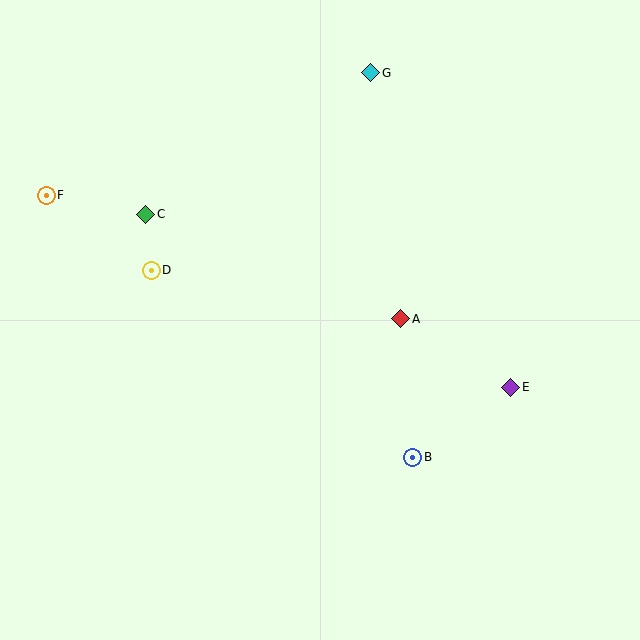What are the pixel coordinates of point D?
Point D is at (151, 270).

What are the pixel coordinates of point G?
Point G is at (371, 73).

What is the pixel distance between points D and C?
The distance between D and C is 57 pixels.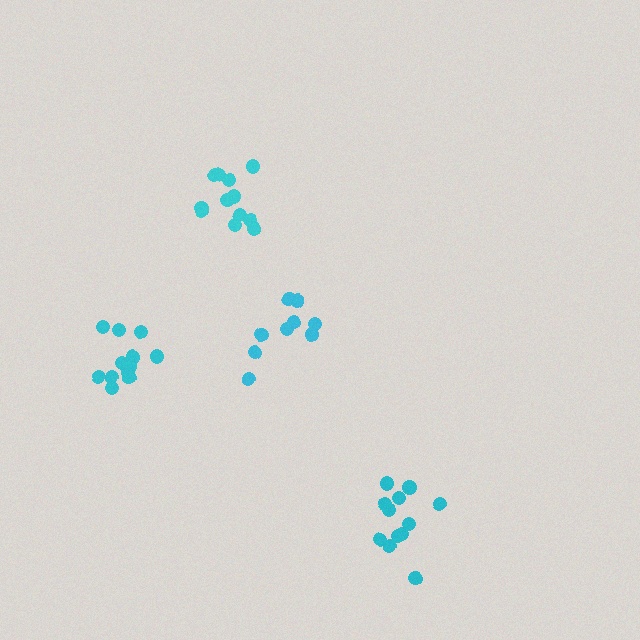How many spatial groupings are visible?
There are 4 spatial groupings.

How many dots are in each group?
Group 1: 9 dots, Group 2: 12 dots, Group 3: 12 dots, Group 4: 12 dots (45 total).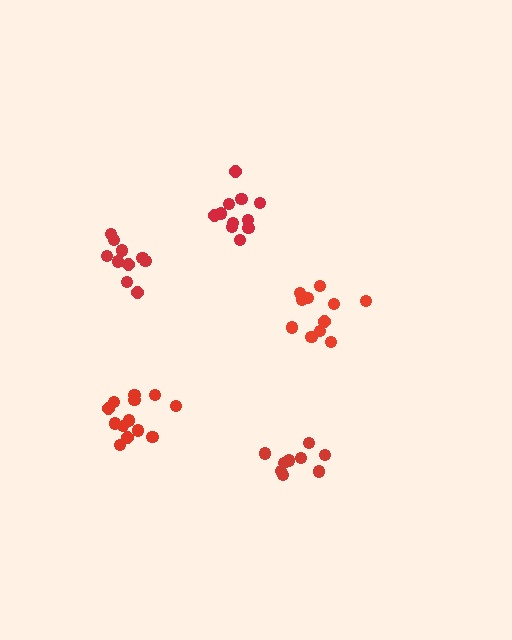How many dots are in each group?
Group 1: 11 dots, Group 2: 9 dots, Group 3: 10 dots, Group 4: 13 dots, Group 5: 11 dots (54 total).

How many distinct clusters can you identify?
There are 5 distinct clusters.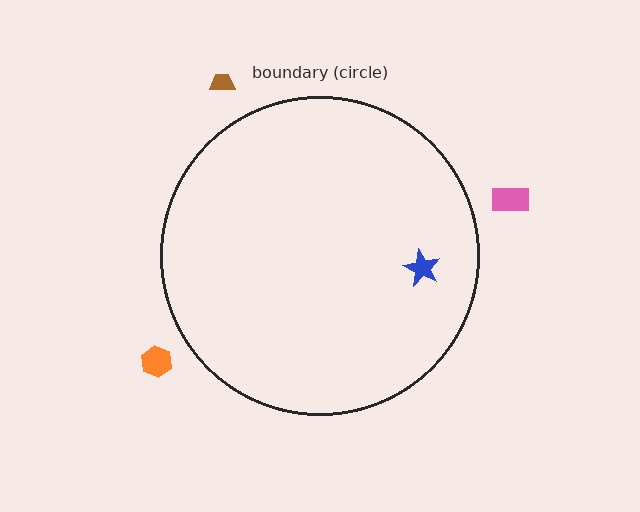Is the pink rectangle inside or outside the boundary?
Outside.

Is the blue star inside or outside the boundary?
Inside.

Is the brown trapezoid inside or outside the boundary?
Outside.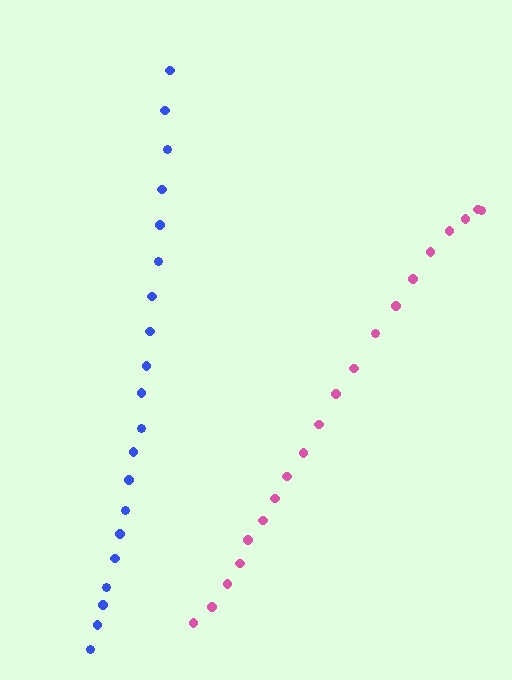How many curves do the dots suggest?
There are 2 distinct paths.